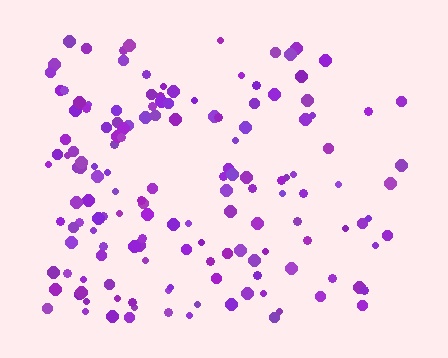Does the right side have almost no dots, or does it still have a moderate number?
Still a moderate number, just noticeably fewer than the left.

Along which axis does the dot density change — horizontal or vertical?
Horizontal.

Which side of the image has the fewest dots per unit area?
The right.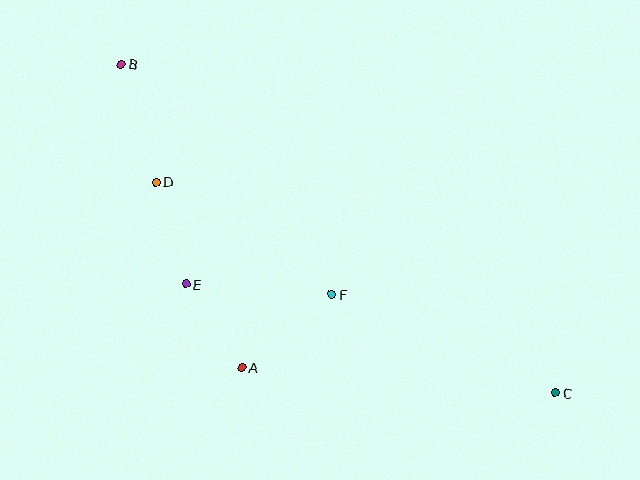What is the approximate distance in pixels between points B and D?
The distance between B and D is approximately 123 pixels.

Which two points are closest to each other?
Points A and E are closest to each other.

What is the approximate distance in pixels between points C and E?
The distance between C and E is approximately 385 pixels.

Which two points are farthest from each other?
Points B and C are farthest from each other.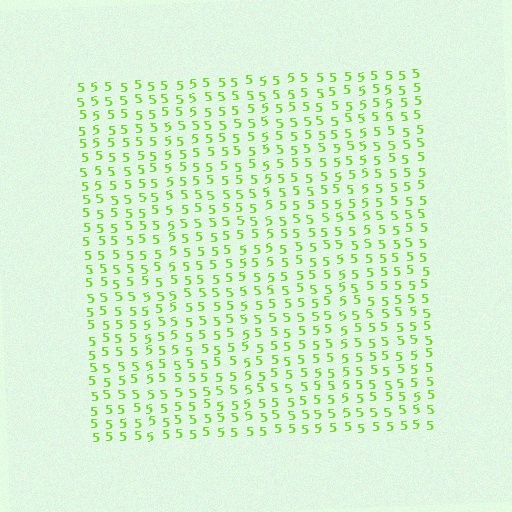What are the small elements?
The small elements are digit 5's.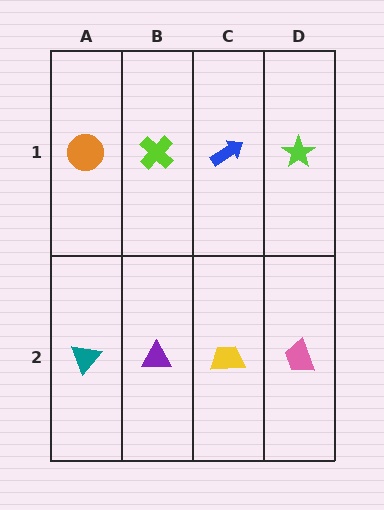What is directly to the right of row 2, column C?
A pink trapezoid.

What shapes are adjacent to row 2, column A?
An orange circle (row 1, column A), a purple triangle (row 2, column B).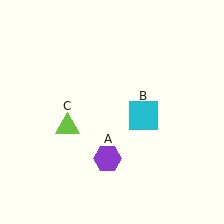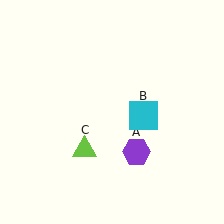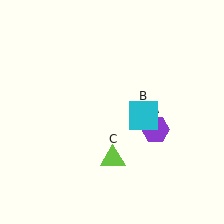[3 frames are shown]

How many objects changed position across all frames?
2 objects changed position: purple hexagon (object A), lime triangle (object C).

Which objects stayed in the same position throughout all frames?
Cyan square (object B) remained stationary.